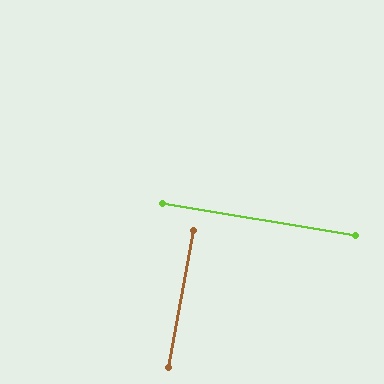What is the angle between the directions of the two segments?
Approximately 89 degrees.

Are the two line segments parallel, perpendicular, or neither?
Perpendicular — they meet at approximately 89°.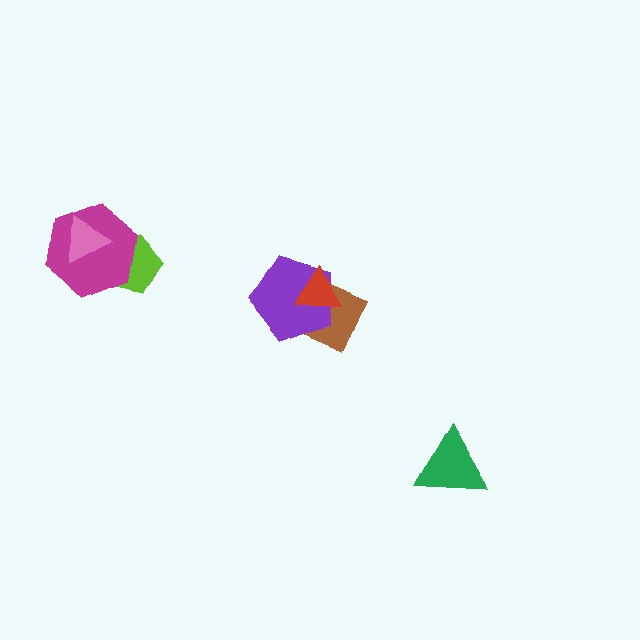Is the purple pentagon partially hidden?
Yes, it is partially covered by another shape.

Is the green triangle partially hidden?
No, no other shape covers it.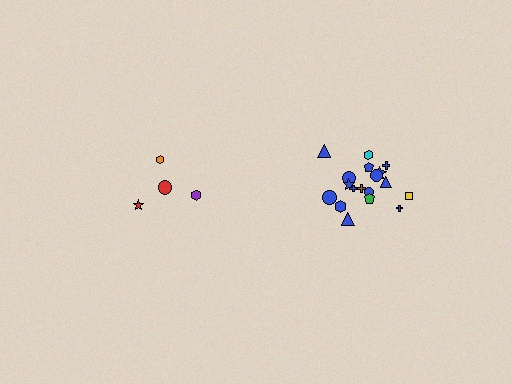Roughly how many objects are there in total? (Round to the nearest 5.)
Roughly 20 objects in total.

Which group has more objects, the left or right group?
The right group.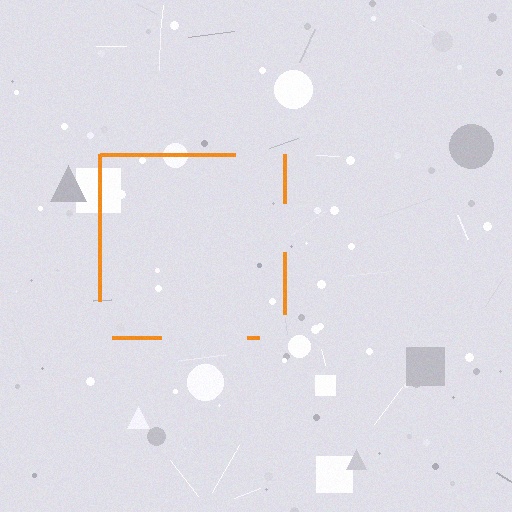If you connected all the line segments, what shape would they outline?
They would outline a square.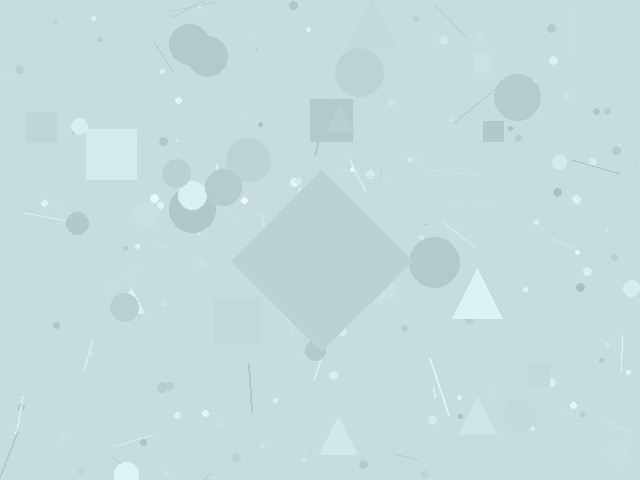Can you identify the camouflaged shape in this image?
The camouflaged shape is a diamond.